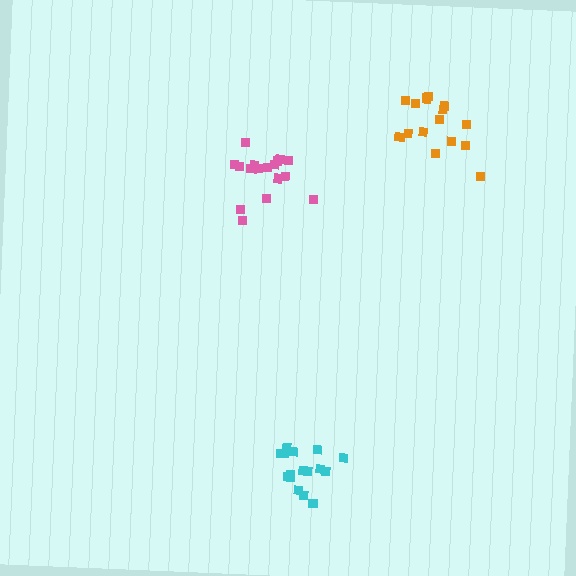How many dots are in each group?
Group 1: 18 dots, Group 2: 16 dots, Group 3: 16 dots (50 total).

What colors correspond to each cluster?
The clusters are colored: pink, orange, cyan.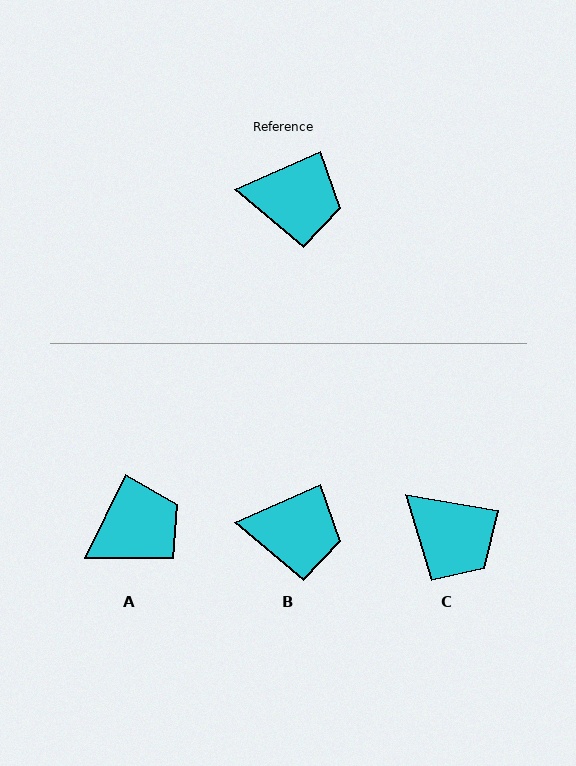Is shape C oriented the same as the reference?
No, it is off by about 33 degrees.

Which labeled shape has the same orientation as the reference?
B.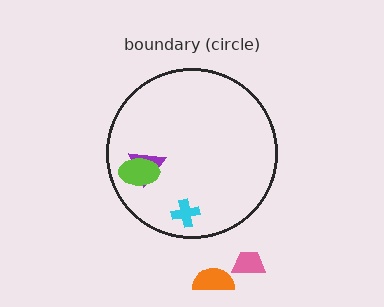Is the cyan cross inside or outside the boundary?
Inside.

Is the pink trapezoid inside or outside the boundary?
Outside.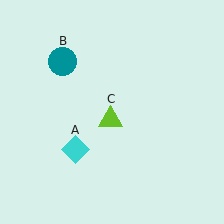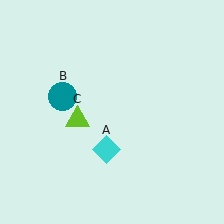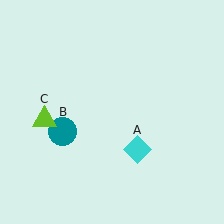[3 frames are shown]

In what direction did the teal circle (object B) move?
The teal circle (object B) moved down.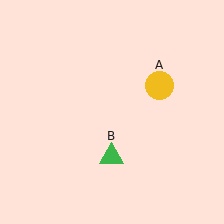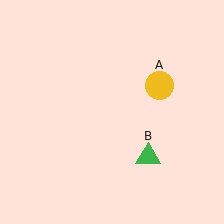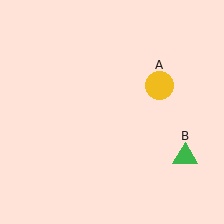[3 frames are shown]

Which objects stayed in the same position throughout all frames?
Yellow circle (object A) remained stationary.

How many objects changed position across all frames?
1 object changed position: green triangle (object B).